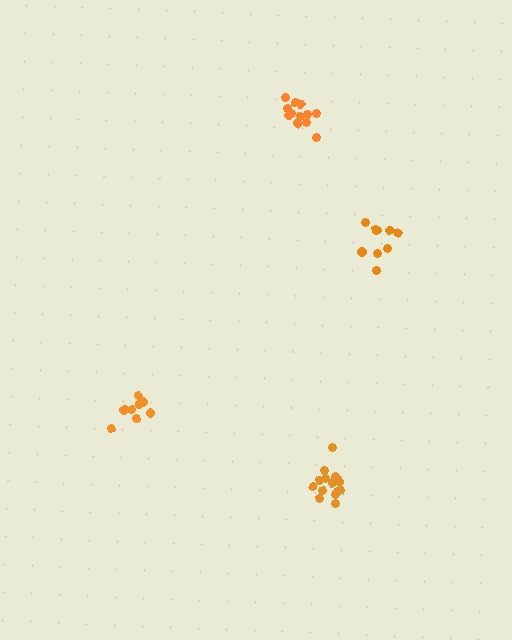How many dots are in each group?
Group 1: 14 dots, Group 2: 9 dots, Group 3: 12 dots, Group 4: 8 dots (43 total).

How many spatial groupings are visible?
There are 4 spatial groupings.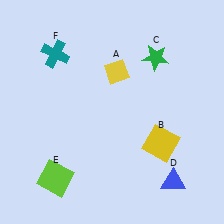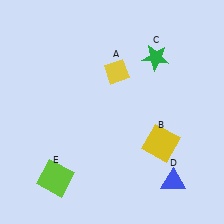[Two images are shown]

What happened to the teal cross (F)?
The teal cross (F) was removed in Image 2. It was in the top-left area of Image 1.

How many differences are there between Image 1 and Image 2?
There is 1 difference between the two images.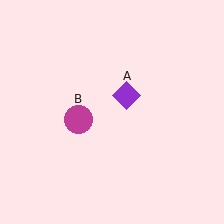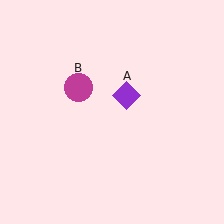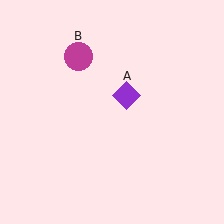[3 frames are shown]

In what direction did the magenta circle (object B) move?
The magenta circle (object B) moved up.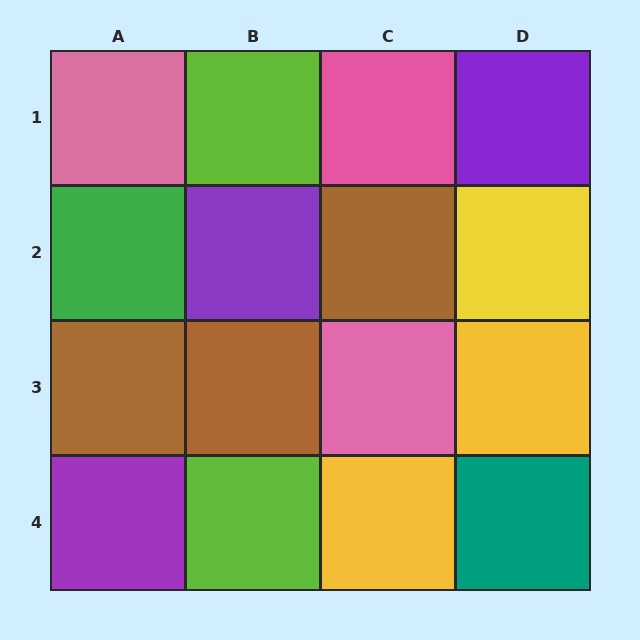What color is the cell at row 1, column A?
Pink.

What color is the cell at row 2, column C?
Brown.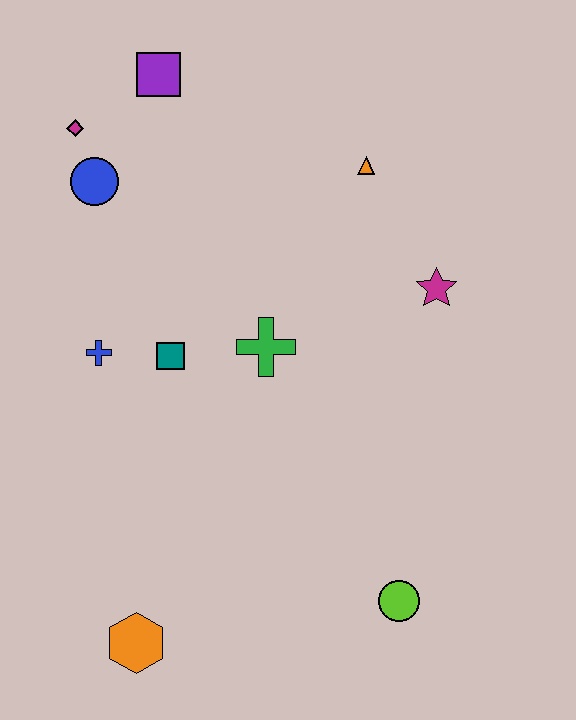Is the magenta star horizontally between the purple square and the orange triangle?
No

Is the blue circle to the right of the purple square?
No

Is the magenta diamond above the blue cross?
Yes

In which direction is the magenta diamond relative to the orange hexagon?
The magenta diamond is above the orange hexagon.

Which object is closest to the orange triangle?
The magenta star is closest to the orange triangle.